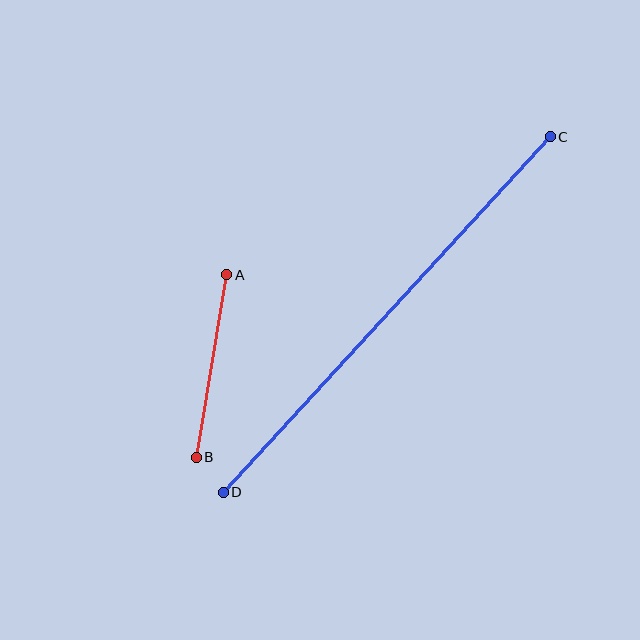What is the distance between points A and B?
The distance is approximately 185 pixels.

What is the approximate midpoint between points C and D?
The midpoint is at approximately (387, 315) pixels.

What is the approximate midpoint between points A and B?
The midpoint is at approximately (212, 366) pixels.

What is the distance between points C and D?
The distance is approximately 483 pixels.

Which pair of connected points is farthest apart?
Points C and D are farthest apart.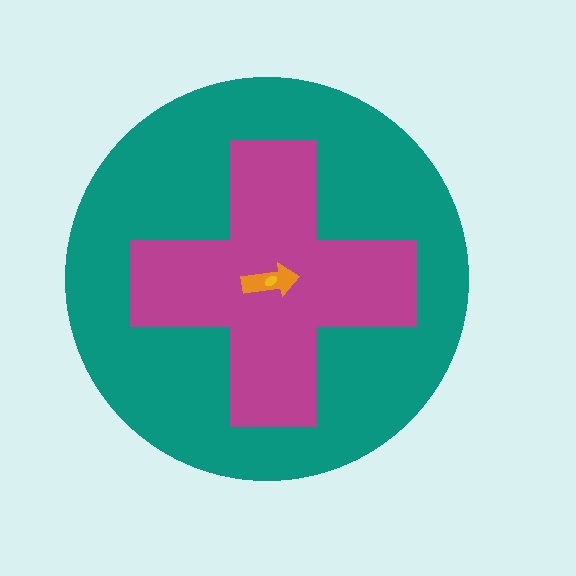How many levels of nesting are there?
4.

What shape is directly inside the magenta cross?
The orange arrow.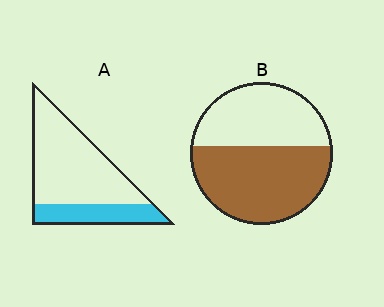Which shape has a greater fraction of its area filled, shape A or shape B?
Shape B.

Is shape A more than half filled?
No.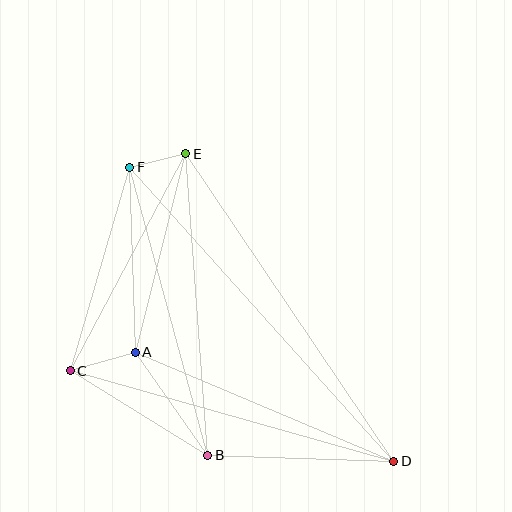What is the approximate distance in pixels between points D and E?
The distance between D and E is approximately 371 pixels.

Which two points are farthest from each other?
Points D and F are farthest from each other.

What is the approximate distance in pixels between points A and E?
The distance between A and E is approximately 205 pixels.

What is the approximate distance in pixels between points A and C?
The distance between A and C is approximately 67 pixels.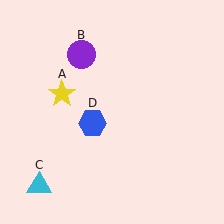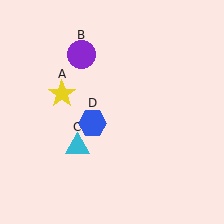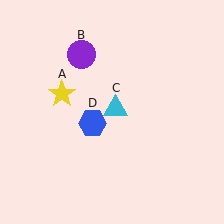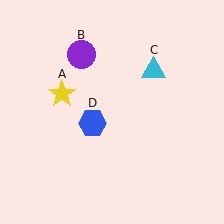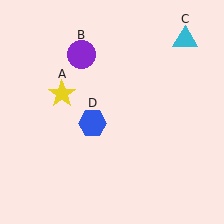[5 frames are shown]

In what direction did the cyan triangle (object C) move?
The cyan triangle (object C) moved up and to the right.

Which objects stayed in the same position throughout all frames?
Yellow star (object A) and purple circle (object B) and blue hexagon (object D) remained stationary.